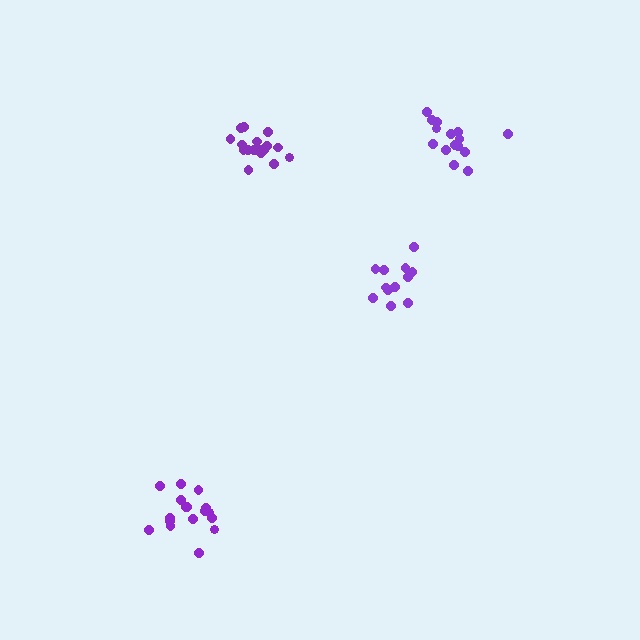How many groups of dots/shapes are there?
There are 4 groups.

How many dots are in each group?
Group 1: 18 dots, Group 2: 12 dots, Group 3: 17 dots, Group 4: 15 dots (62 total).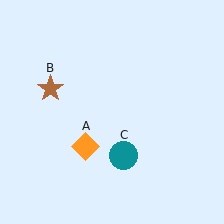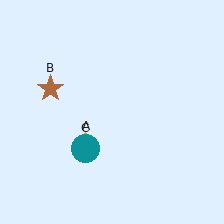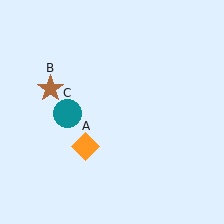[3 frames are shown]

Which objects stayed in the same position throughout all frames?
Orange diamond (object A) and brown star (object B) remained stationary.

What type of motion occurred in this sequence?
The teal circle (object C) rotated clockwise around the center of the scene.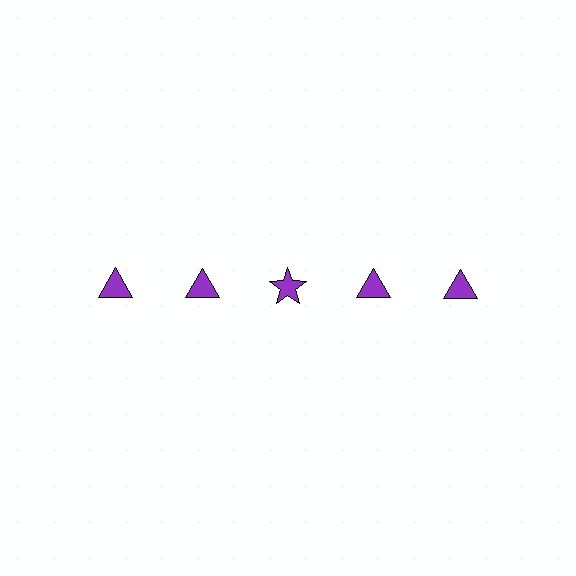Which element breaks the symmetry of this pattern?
The purple star in the top row, center column breaks the symmetry. All other shapes are purple triangles.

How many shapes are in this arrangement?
There are 5 shapes arranged in a grid pattern.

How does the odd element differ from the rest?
It has a different shape: star instead of triangle.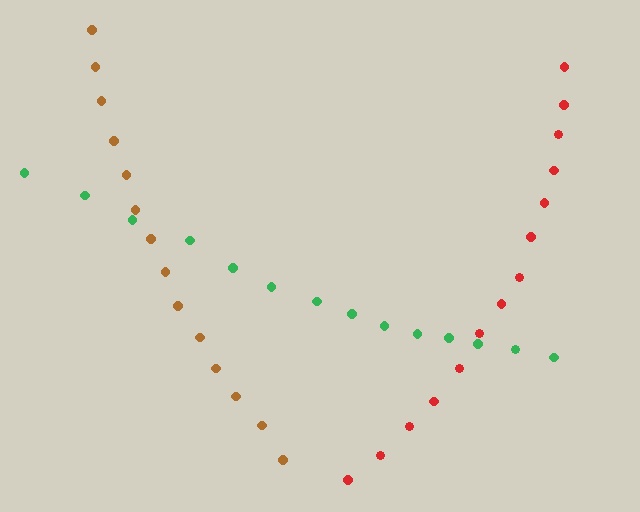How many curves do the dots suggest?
There are 3 distinct paths.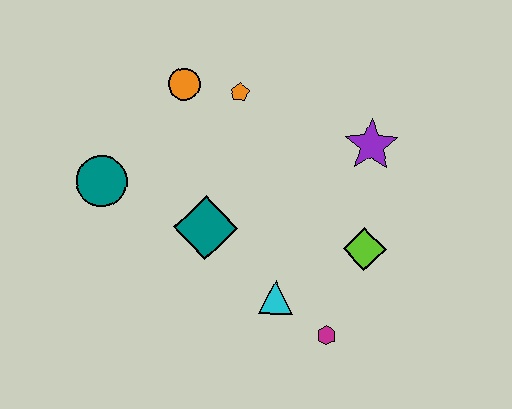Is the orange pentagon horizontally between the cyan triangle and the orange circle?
Yes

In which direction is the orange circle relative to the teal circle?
The orange circle is above the teal circle.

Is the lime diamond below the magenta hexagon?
No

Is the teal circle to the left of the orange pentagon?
Yes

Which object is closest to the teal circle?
The teal diamond is closest to the teal circle.